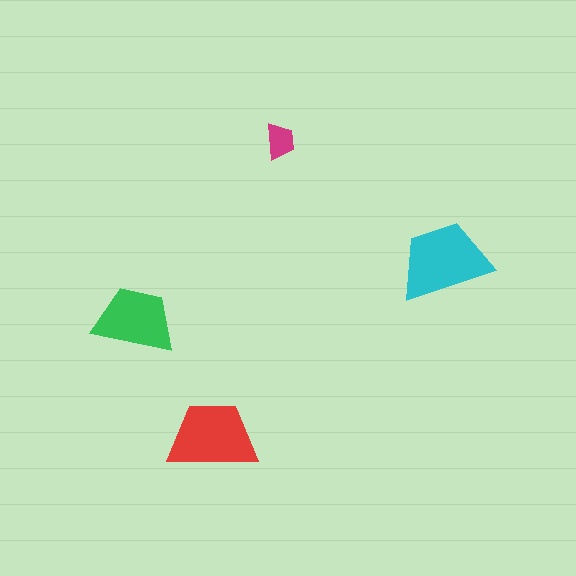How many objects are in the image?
There are 4 objects in the image.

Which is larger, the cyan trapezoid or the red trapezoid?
The cyan one.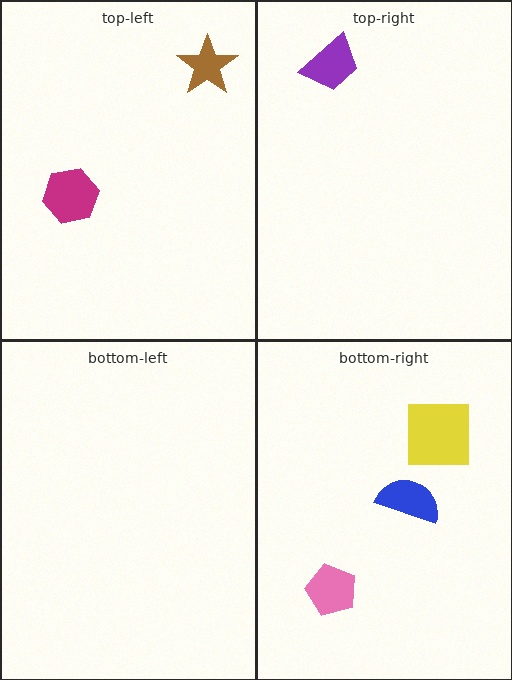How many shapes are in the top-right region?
1.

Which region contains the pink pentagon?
The bottom-right region.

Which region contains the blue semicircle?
The bottom-right region.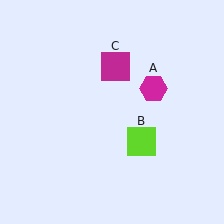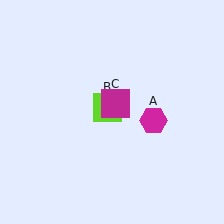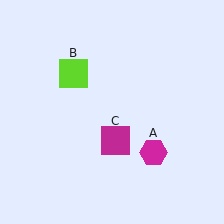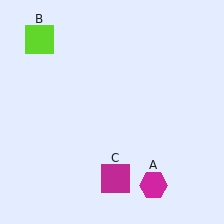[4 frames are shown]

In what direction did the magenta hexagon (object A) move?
The magenta hexagon (object A) moved down.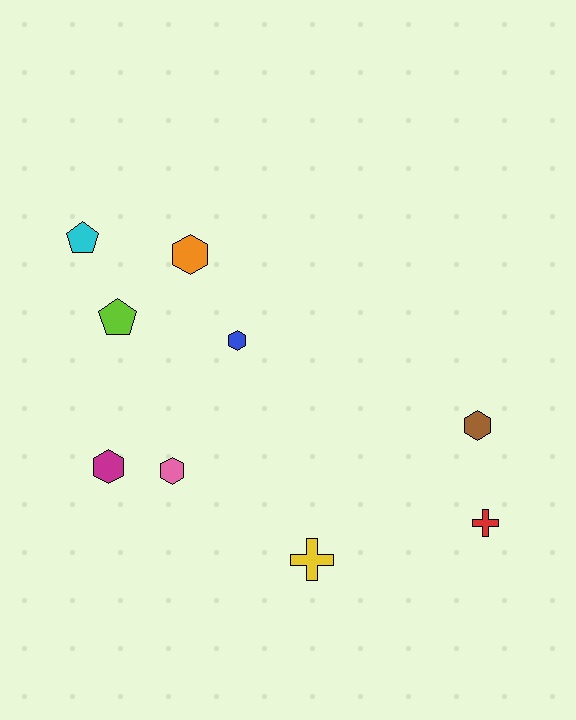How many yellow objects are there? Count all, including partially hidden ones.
There is 1 yellow object.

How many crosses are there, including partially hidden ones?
There are 2 crosses.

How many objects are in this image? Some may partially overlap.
There are 9 objects.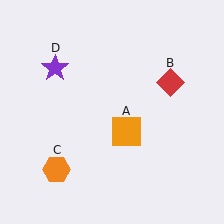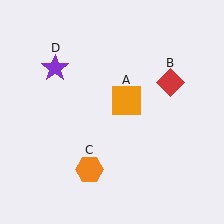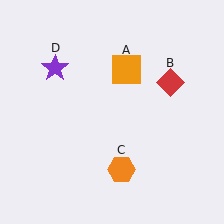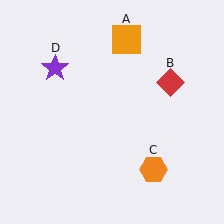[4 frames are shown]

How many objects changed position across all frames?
2 objects changed position: orange square (object A), orange hexagon (object C).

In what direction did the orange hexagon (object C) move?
The orange hexagon (object C) moved right.